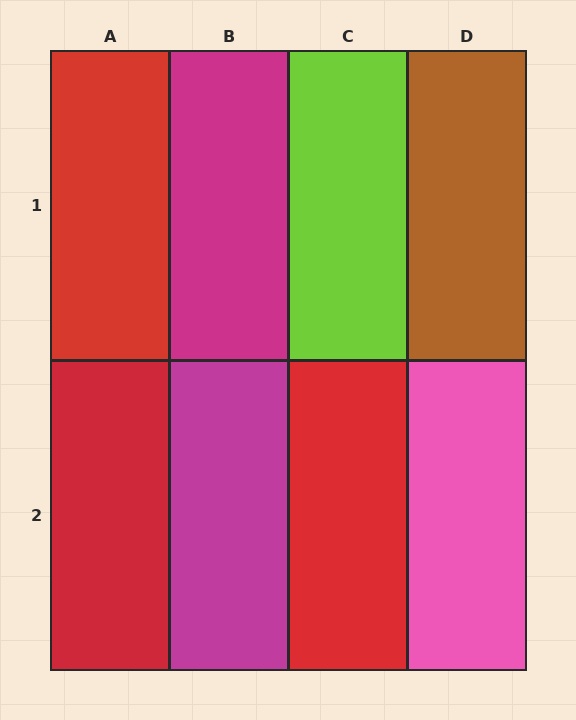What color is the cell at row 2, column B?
Magenta.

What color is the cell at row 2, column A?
Red.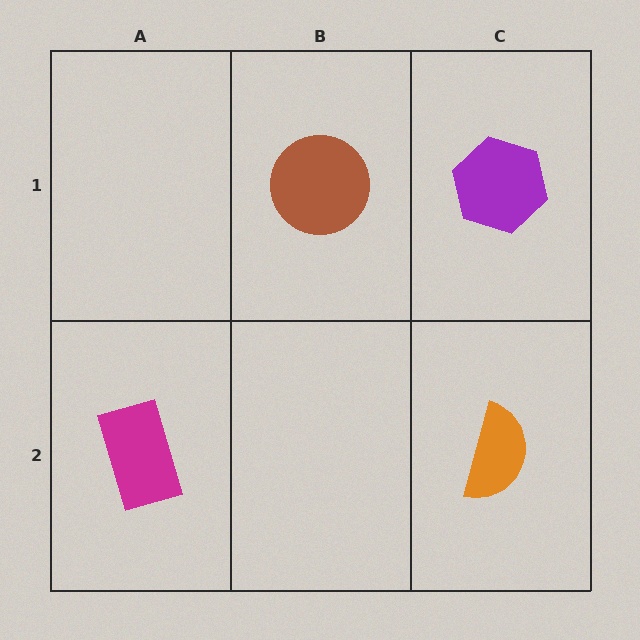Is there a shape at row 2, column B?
No, that cell is empty.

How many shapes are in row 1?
2 shapes.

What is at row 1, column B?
A brown circle.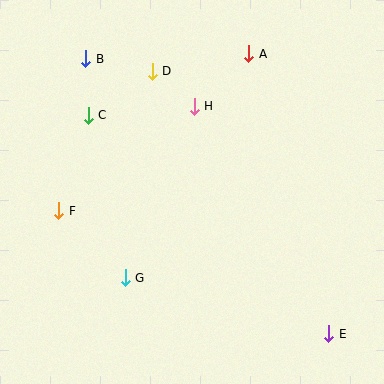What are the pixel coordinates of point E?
Point E is at (329, 334).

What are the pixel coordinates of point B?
Point B is at (86, 59).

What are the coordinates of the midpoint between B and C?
The midpoint between B and C is at (87, 87).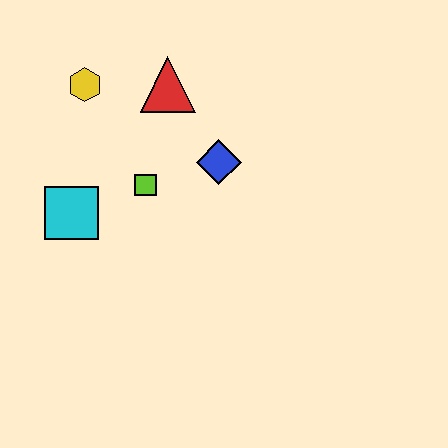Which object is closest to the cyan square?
The lime square is closest to the cyan square.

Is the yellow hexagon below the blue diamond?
No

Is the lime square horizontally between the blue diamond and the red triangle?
No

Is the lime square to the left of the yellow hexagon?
No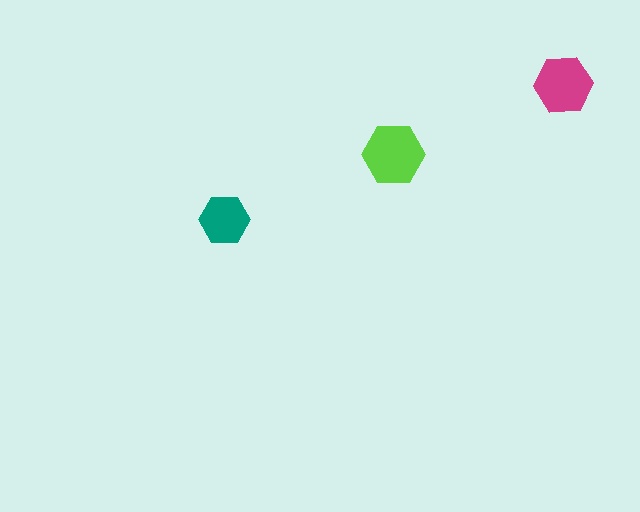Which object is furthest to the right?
The magenta hexagon is rightmost.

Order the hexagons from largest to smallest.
the lime one, the magenta one, the teal one.